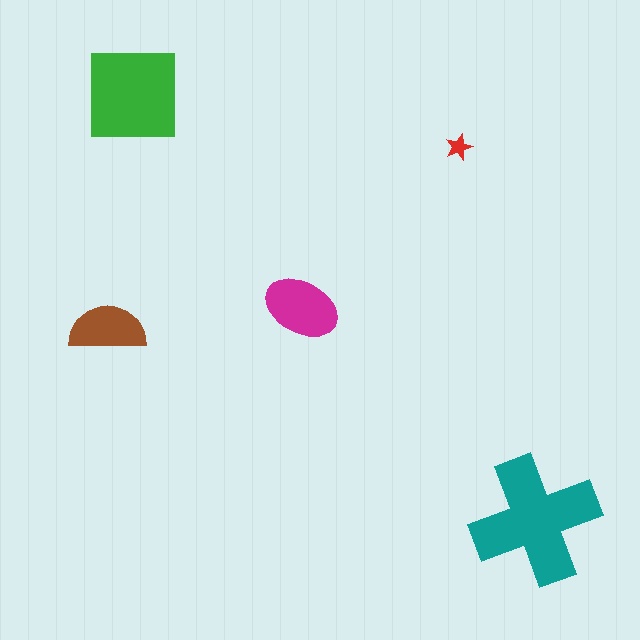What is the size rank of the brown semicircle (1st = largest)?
4th.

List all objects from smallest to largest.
The red star, the brown semicircle, the magenta ellipse, the green square, the teal cross.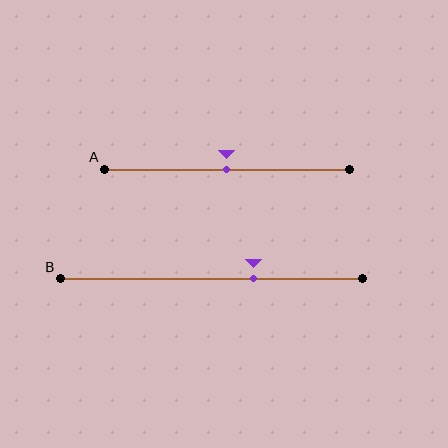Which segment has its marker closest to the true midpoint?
Segment A has its marker closest to the true midpoint.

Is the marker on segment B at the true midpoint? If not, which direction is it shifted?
No, the marker on segment B is shifted to the right by about 14% of the segment length.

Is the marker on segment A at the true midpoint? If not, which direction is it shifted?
Yes, the marker on segment A is at the true midpoint.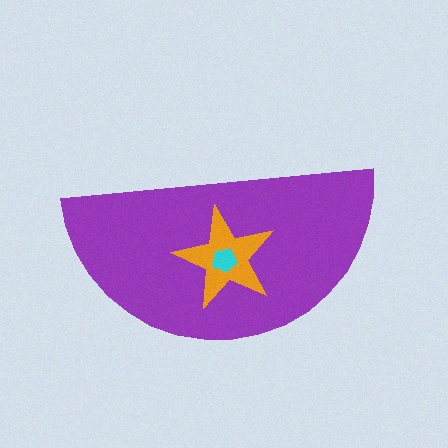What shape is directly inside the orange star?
The cyan pentagon.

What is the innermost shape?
The cyan pentagon.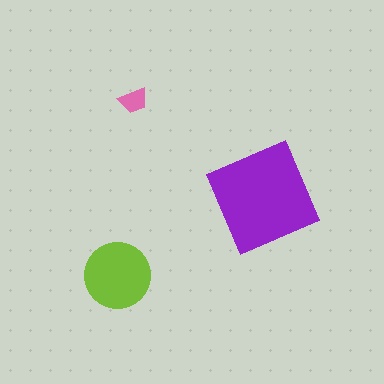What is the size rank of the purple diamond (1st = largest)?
1st.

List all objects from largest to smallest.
The purple diamond, the lime circle, the pink trapezoid.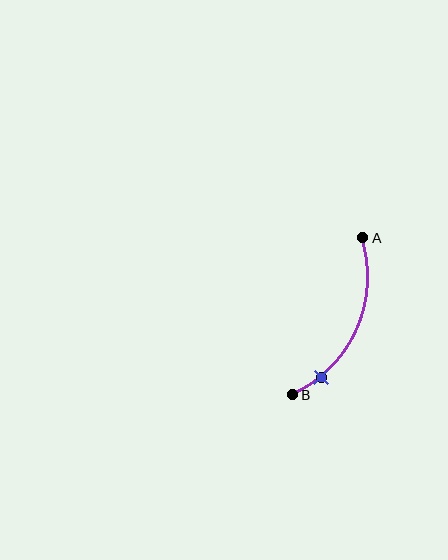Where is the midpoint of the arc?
The arc midpoint is the point on the curve farthest from the straight line joining A and B. It sits to the right of that line.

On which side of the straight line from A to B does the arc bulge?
The arc bulges to the right of the straight line connecting A and B.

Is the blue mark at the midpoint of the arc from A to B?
No. The blue mark lies on the arc but is closer to endpoint B. The arc midpoint would be at the point on the curve equidistant along the arc from both A and B.